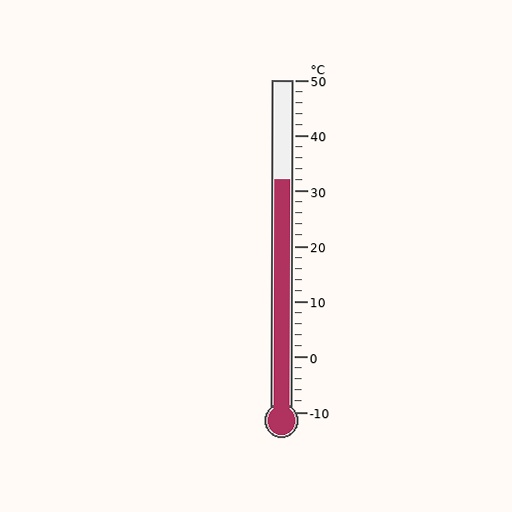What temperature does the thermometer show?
The thermometer shows approximately 32°C.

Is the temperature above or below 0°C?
The temperature is above 0°C.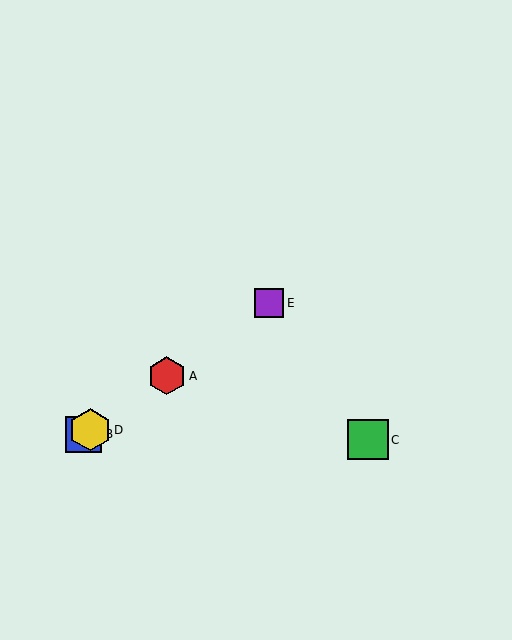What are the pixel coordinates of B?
Object B is at (84, 434).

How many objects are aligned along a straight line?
4 objects (A, B, D, E) are aligned along a straight line.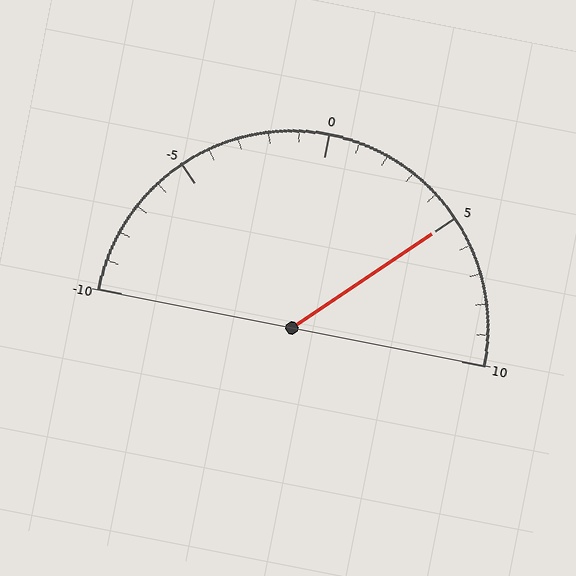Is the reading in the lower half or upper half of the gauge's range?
The reading is in the upper half of the range (-10 to 10).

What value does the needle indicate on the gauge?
The needle indicates approximately 5.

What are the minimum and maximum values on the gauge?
The gauge ranges from -10 to 10.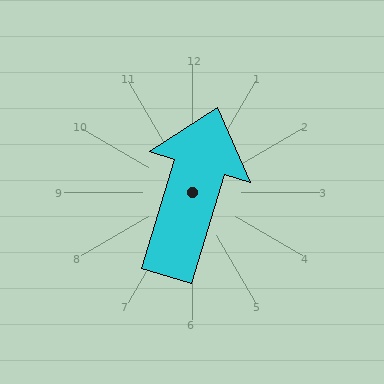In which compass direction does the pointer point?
North.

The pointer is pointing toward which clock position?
Roughly 1 o'clock.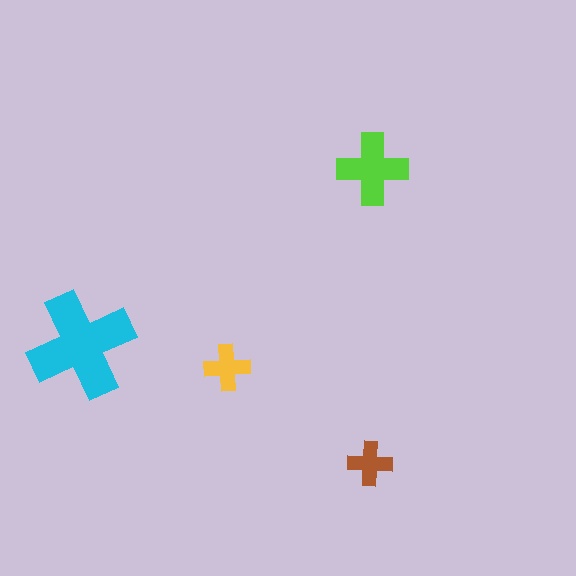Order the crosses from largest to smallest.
the cyan one, the lime one, the yellow one, the brown one.